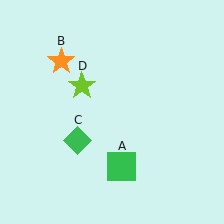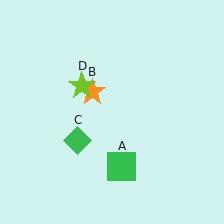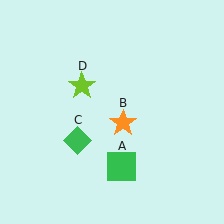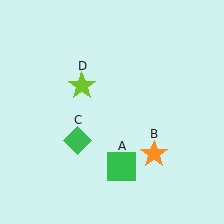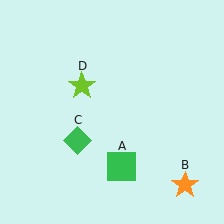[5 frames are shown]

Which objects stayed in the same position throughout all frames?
Green square (object A) and green diamond (object C) and lime star (object D) remained stationary.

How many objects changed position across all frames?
1 object changed position: orange star (object B).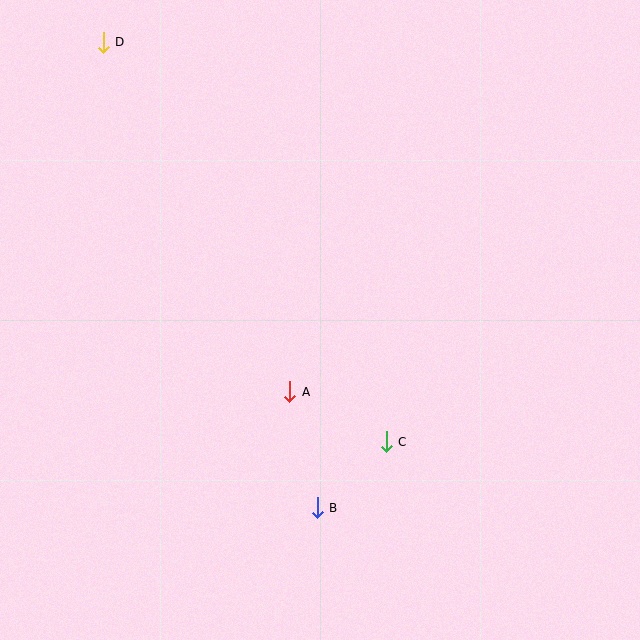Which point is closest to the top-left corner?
Point D is closest to the top-left corner.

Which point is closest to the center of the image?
Point A at (290, 392) is closest to the center.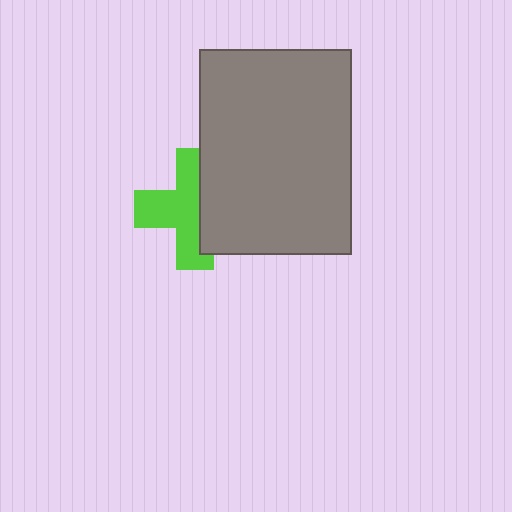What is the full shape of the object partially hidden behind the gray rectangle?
The partially hidden object is a lime cross.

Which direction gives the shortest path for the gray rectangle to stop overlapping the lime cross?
Moving right gives the shortest separation.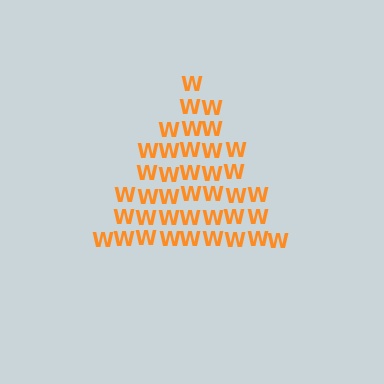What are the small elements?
The small elements are letter W's.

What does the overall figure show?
The overall figure shows a triangle.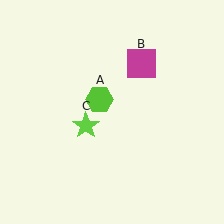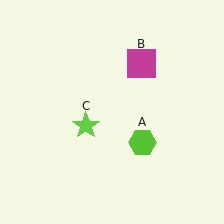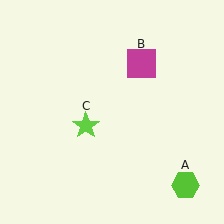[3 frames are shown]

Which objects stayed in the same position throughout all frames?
Magenta square (object B) and lime star (object C) remained stationary.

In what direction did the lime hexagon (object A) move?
The lime hexagon (object A) moved down and to the right.